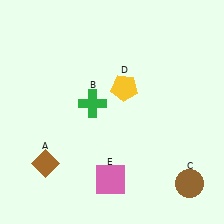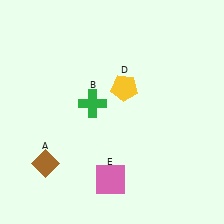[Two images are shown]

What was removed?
The brown circle (C) was removed in Image 2.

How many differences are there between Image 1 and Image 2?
There is 1 difference between the two images.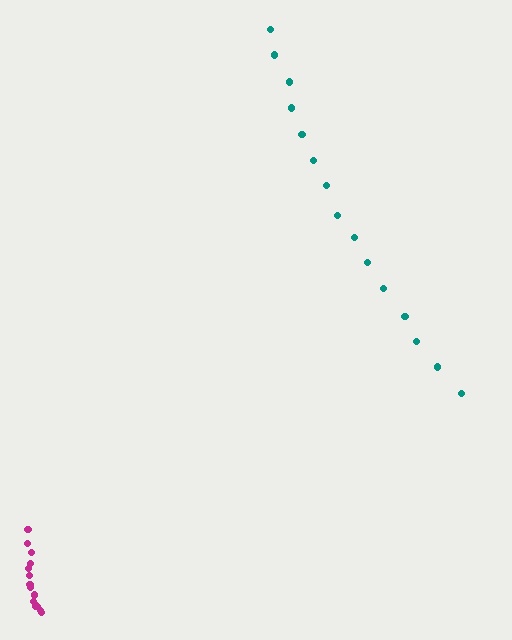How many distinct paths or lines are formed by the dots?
There are 2 distinct paths.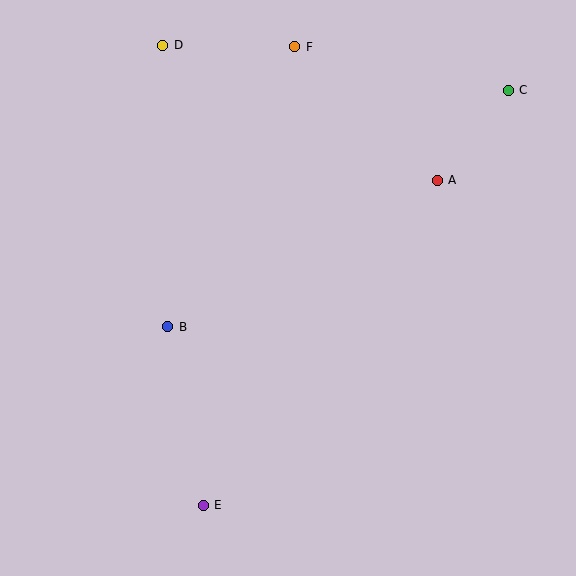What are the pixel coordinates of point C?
Point C is at (508, 90).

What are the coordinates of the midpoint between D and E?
The midpoint between D and E is at (183, 275).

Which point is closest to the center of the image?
Point B at (168, 327) is closest to the center.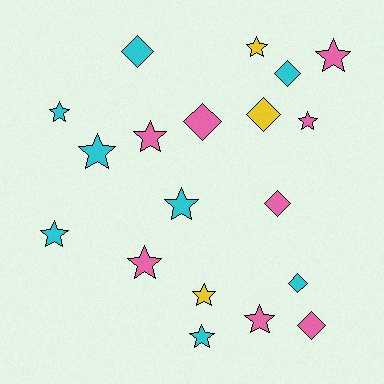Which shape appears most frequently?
Star, with 12 objects.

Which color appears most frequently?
Pink, with 8 objects.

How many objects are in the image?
There are 19 objects.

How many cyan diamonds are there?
There are 3 cyan diamonds.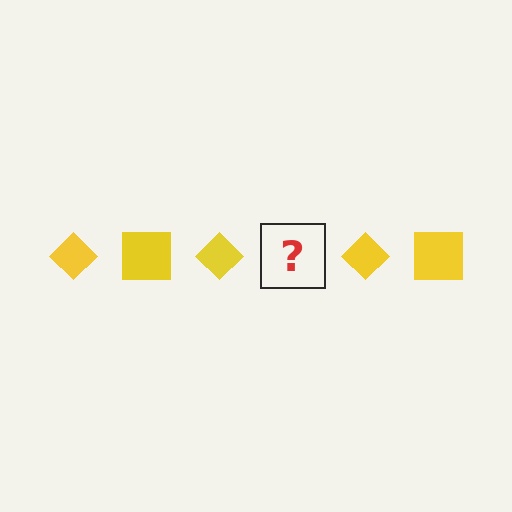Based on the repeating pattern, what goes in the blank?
The blank should be a yellow square.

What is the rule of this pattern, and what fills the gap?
The rule is that the pattern cycles through diamond, square shapes in yellow. The gap should be filled with a yellow square.